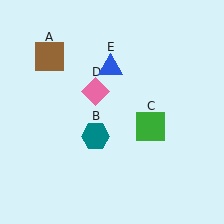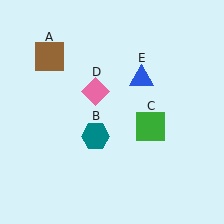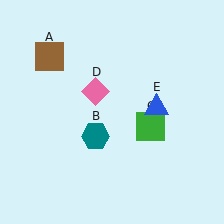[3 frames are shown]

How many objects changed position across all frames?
1 object changed position: blue triangle (object E).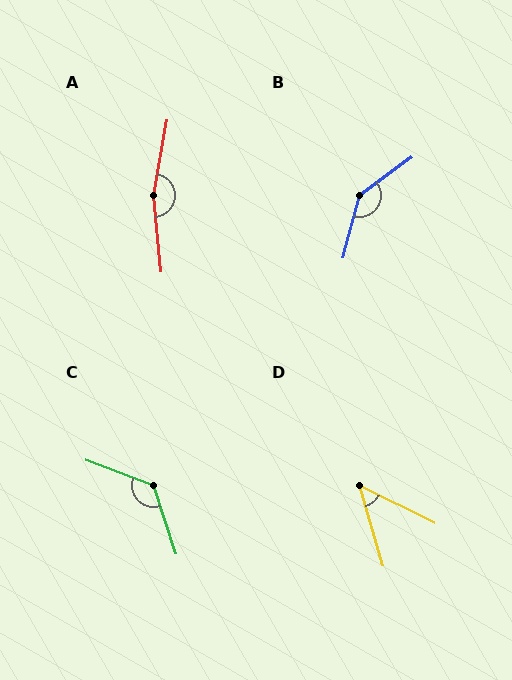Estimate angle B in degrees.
Approximately 142 degrees.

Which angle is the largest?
A, at approximately 164 degrees.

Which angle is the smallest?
D, at approximately 47 degrees.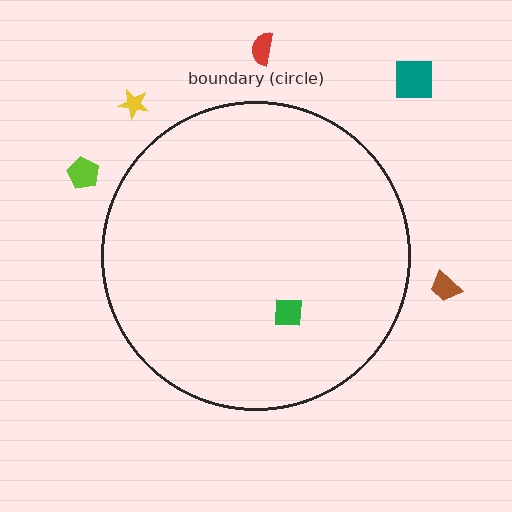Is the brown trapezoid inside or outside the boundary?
Outside.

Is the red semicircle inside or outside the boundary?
Outside.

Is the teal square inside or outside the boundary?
Outside.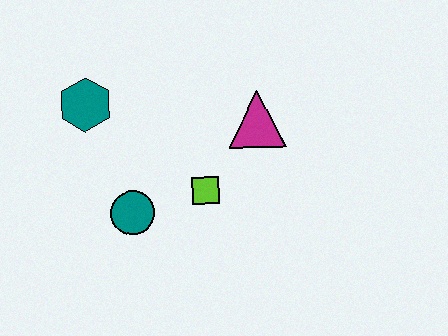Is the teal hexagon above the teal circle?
Yes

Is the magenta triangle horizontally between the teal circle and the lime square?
No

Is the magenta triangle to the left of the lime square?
No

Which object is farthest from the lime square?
The teal hexagon is farthest from the lime square.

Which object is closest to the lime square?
The teal circle is closest to the lime square.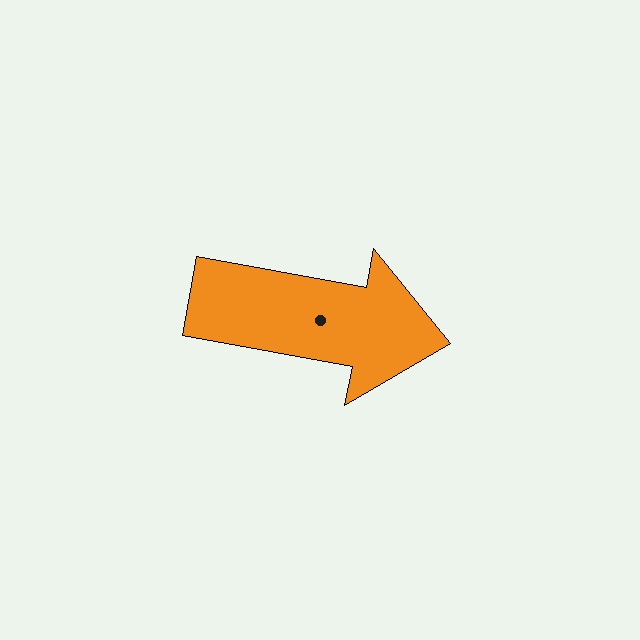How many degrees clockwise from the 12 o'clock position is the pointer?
Approximately 100 degrees.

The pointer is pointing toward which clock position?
Roughly 3 o'clock.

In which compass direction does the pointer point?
East.